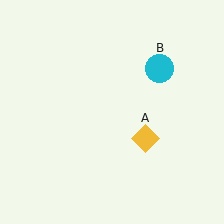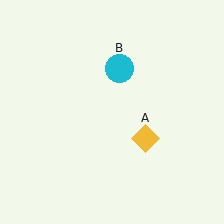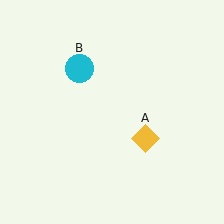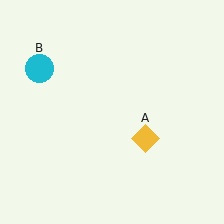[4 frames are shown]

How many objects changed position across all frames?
1 object changed position: cyan circle (object B).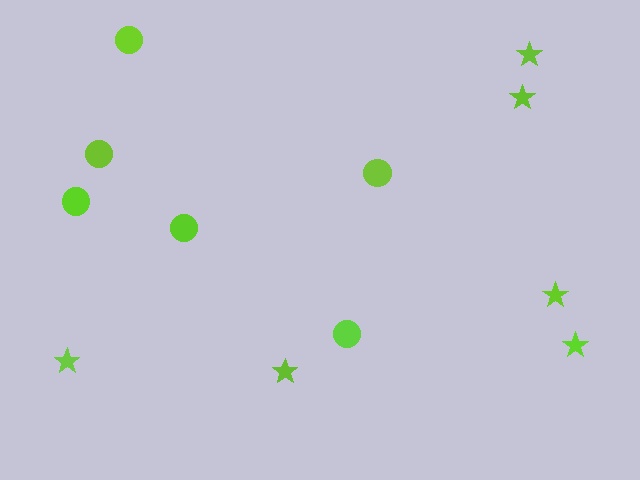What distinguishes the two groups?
There are 2 groups: one group of circles (6) and one group of stars (6).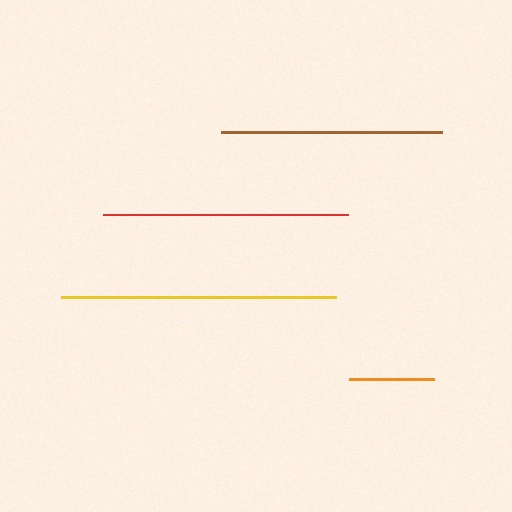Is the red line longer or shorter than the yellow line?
The yellow line is longer than the red line.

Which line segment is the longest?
The yellow line is the longest at approximately 275 pixels.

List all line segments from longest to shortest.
From longest to shortest: yellow, red, brown, orange.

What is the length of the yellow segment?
The yellow segment is approximately 275 pixels long.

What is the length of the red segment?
The red segment is approximately 245 pixels long.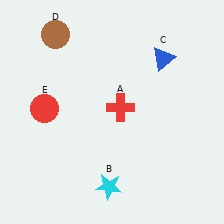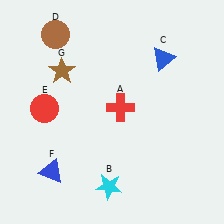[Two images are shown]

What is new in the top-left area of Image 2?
A brown star (G) was added in the top-left area of Image 2.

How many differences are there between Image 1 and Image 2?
There are 2 differences between the two images.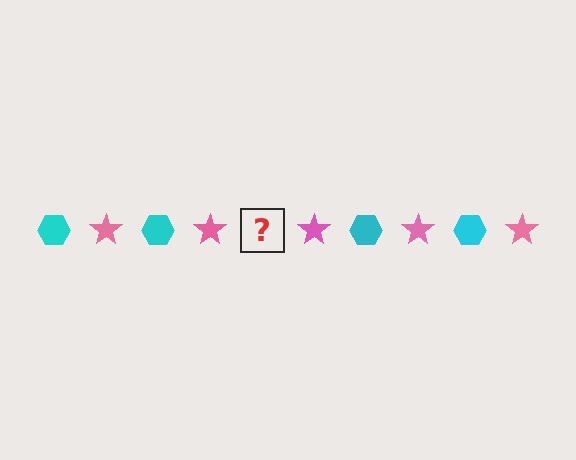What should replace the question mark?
The question mark should be replaced with a cyan hexagon.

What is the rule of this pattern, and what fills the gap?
The rule is that the pattern alternates between cyan hexagon and pink star. The gap should be filled with a cyan hexagon.